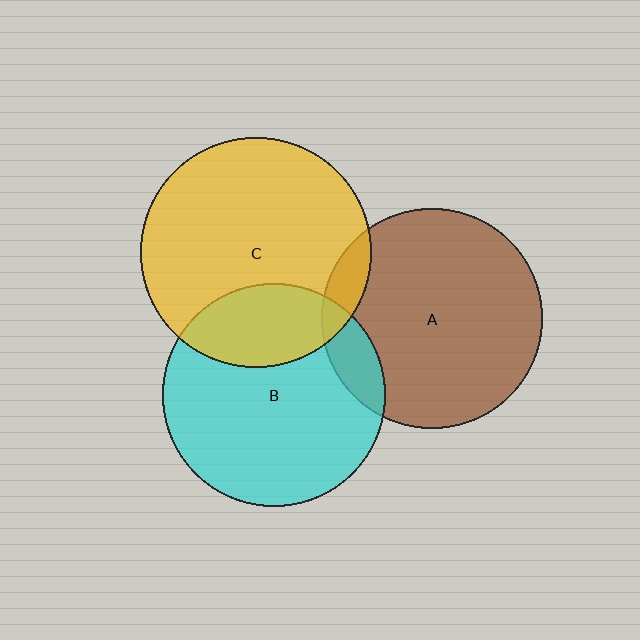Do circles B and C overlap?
Yes.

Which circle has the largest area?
Circle C (yellow).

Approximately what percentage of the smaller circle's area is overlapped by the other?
Approximately 25%.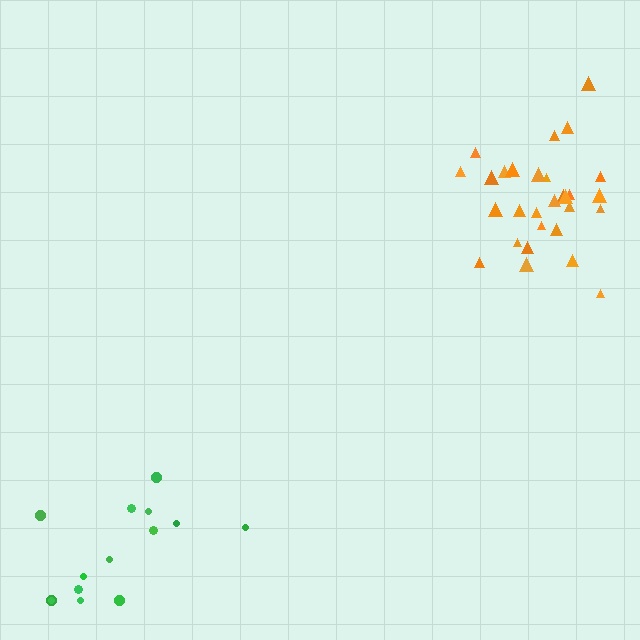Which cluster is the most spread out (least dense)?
Green.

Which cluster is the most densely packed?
Orange.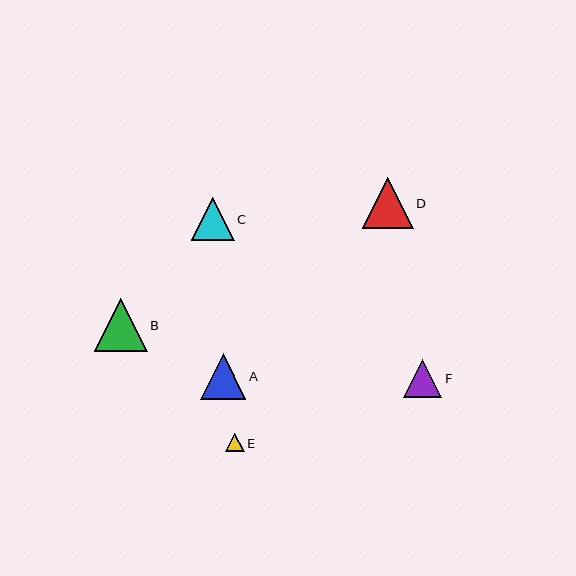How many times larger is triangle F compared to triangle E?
Triangle F is approximately 2.1 times the size of triangle E.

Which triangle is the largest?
Triangle B is the largest with a size of approximately 53 pixels.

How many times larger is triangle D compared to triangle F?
Triangle D is approximately 1.3 times the size of triangle F.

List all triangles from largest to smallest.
From largest to smallest: B, D, A, C, F, E.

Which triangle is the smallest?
Triangle E is the smallest with a size of approximately 19 pixels.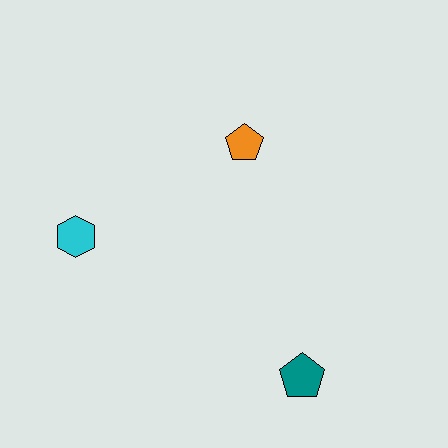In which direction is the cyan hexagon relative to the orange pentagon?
The cyan hexagon is to the left of the orange pentagon.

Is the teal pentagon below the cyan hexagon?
Yes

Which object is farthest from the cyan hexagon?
The teal pentagon is farthest from the cyan hexagon.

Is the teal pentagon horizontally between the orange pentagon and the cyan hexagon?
No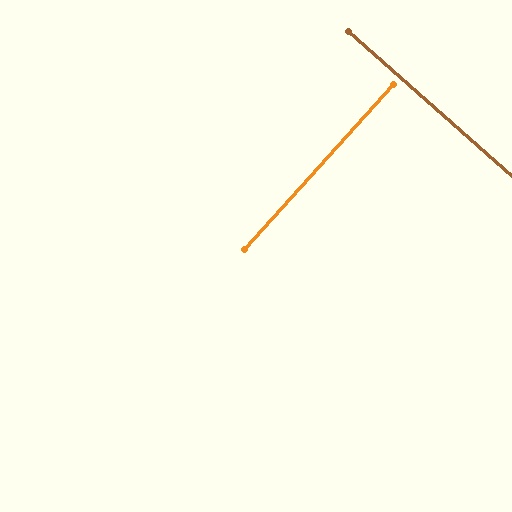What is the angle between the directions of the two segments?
Approximately 90 degrees.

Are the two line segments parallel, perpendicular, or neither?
Perpendicular — they meet at approximately 90°.